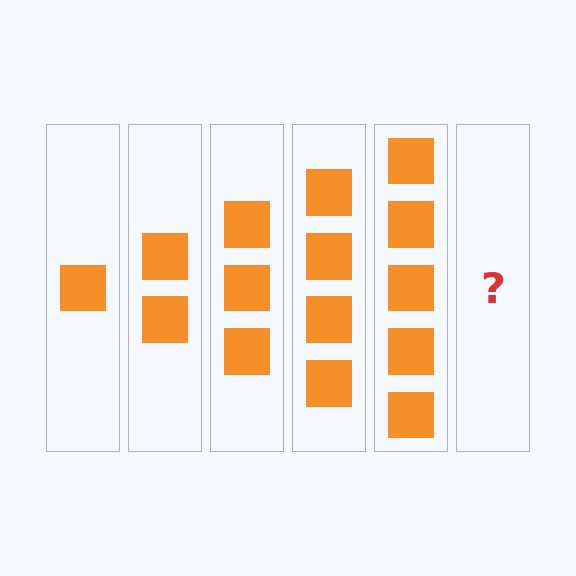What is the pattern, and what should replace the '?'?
The pattern is that each step adds one more square. The '?' should be 6 squares.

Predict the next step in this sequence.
The next step is 6 squares.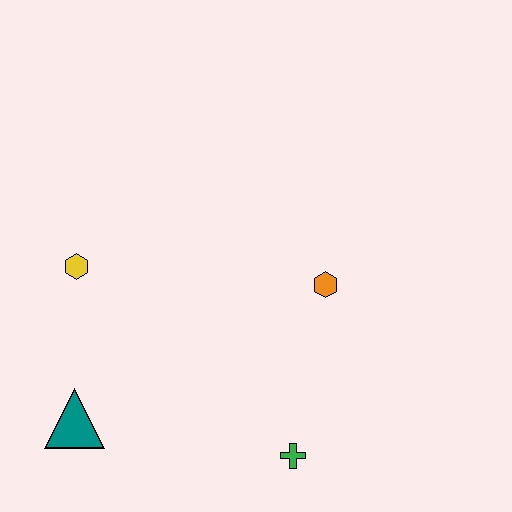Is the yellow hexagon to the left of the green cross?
Yes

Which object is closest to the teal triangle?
The yellow hexagon is closest to the teal triangle.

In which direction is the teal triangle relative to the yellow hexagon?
The teal triangle is below the yellow hexagon.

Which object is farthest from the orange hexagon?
The teal triangle is farthest from the orange hexagon.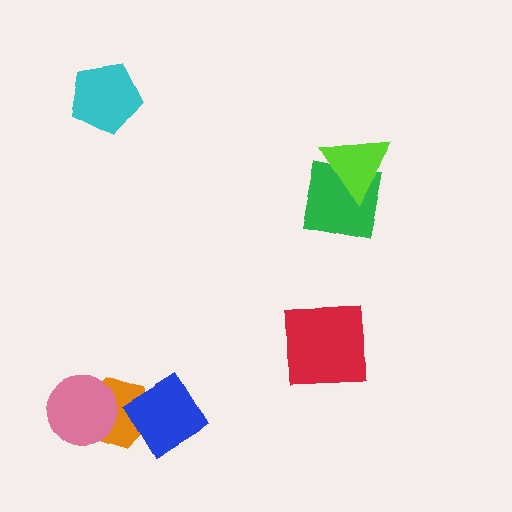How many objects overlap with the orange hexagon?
2 objects overlap with the orange hexagon.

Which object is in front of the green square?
The lime triangle is in front of the green square.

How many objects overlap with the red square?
0 objects overlap with the red square.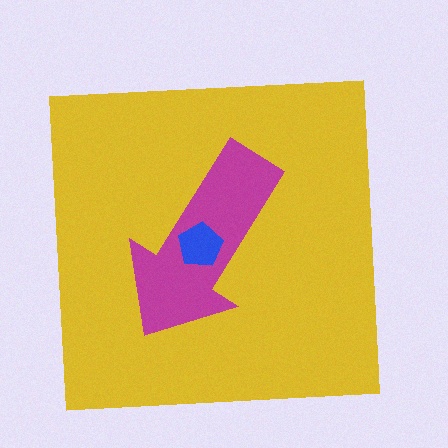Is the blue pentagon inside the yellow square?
Yes.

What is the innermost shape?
The blue pentagon.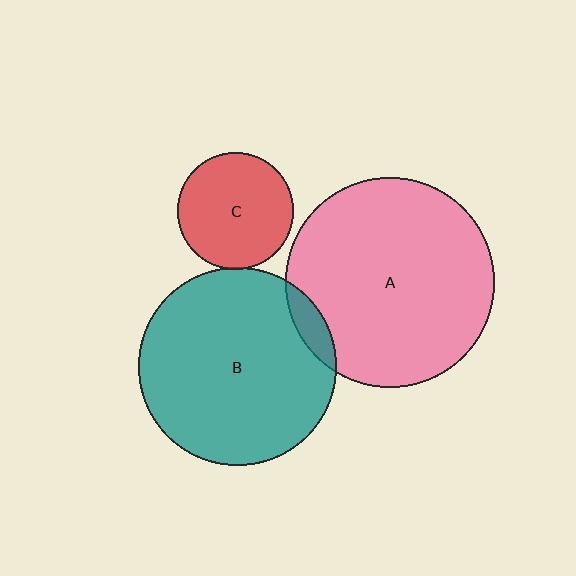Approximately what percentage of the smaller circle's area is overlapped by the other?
Approximately 5%.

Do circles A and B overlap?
Yes.